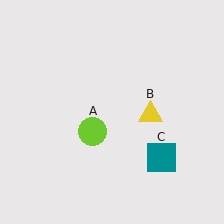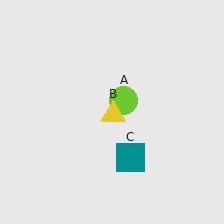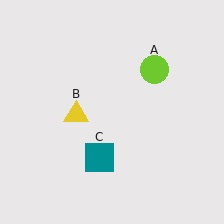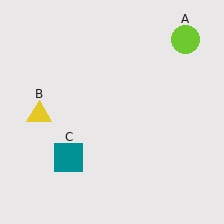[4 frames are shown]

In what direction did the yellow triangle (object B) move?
The yellow triangle (object B) moved left.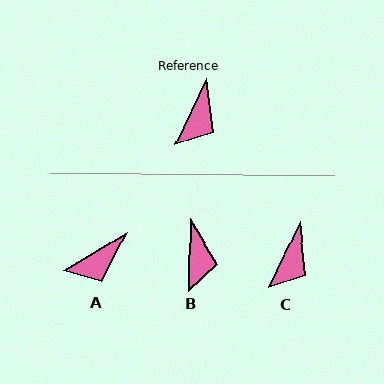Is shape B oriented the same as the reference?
No, it is off by about 24 degrees.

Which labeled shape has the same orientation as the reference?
C.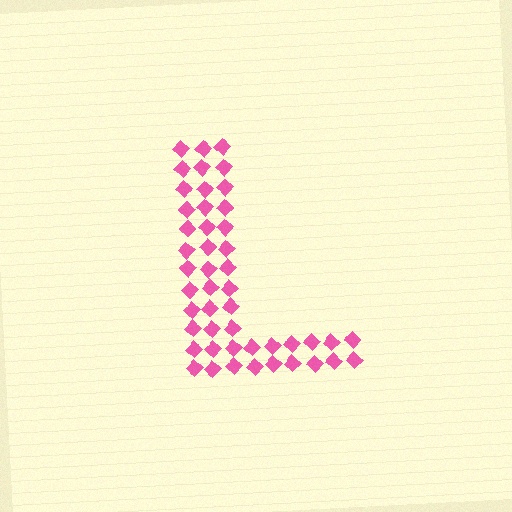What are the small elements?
The small elements are diamonds.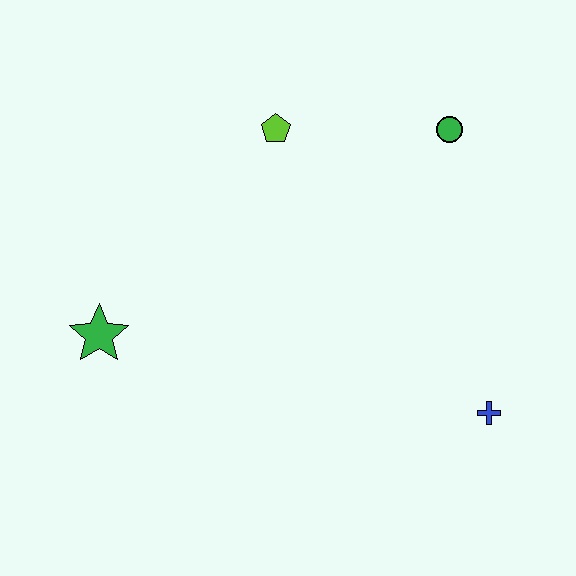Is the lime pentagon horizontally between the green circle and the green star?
Yes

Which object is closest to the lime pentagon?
The green circle is closest to the lime pentagon.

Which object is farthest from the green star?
The green circle is farthest from the green star.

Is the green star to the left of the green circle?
Yes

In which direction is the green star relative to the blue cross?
The green star is to the left of the blue cross.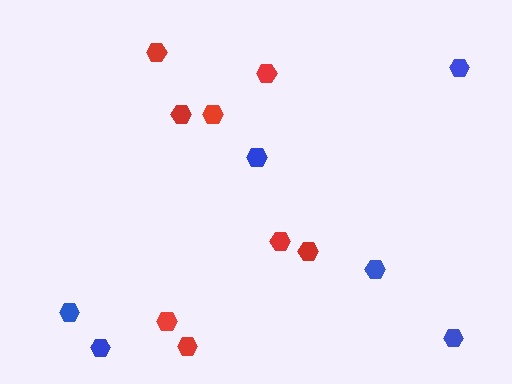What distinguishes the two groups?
There are 2 groups: one group of red hexagons (8) and one group of blue hexagons (6).